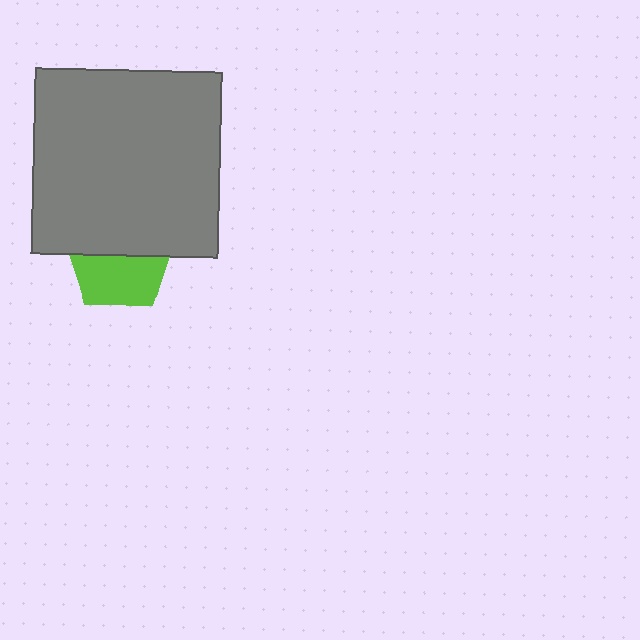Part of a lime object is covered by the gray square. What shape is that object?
It is a pentagon.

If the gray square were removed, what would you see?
You would see the complete lime pentagon.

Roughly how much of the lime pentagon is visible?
About half of it is visible (roughly 50%).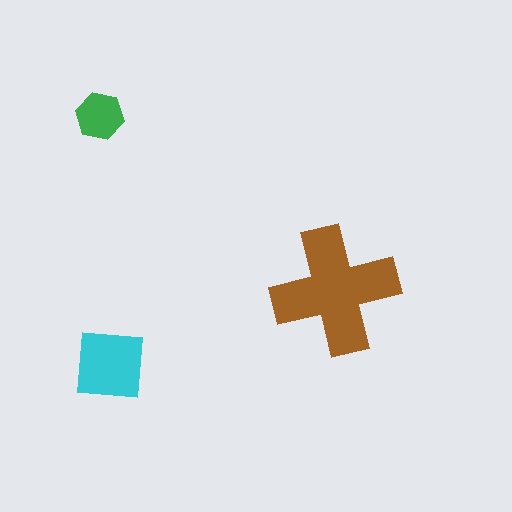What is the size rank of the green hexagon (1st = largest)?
3rd.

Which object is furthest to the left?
The green hexagon is leftmost.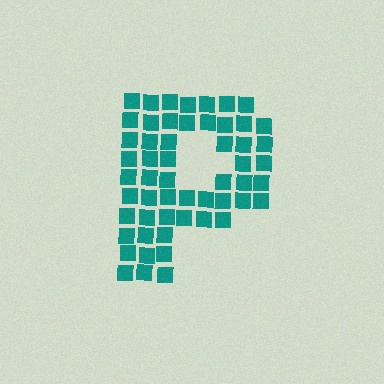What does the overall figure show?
The overall figure shows the letter P.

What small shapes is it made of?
It is made of small squares.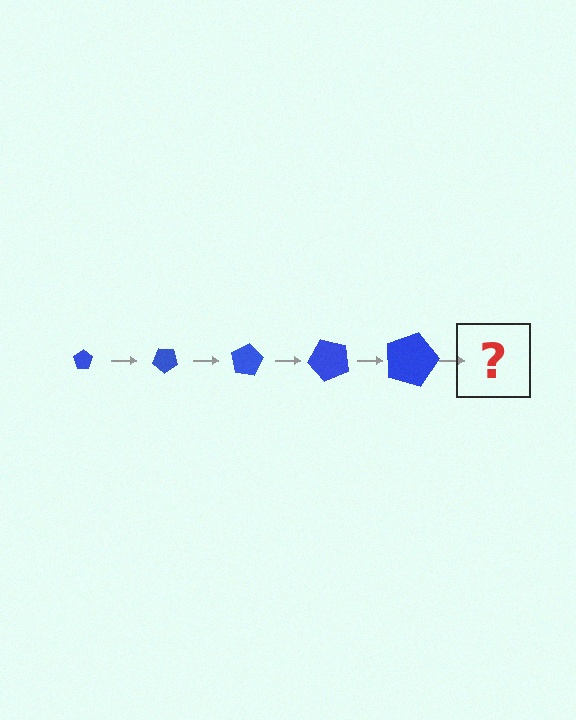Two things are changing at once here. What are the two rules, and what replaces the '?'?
The two rules are that the pentagon grows larger each step and it rotates 40 degrees each step. The '?' should be a pentagon, larger than the previous one and rotated 200 degrees from the start.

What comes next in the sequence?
The next element should be a pentagon, larger than the previous one and rotated 200 degrees from the start.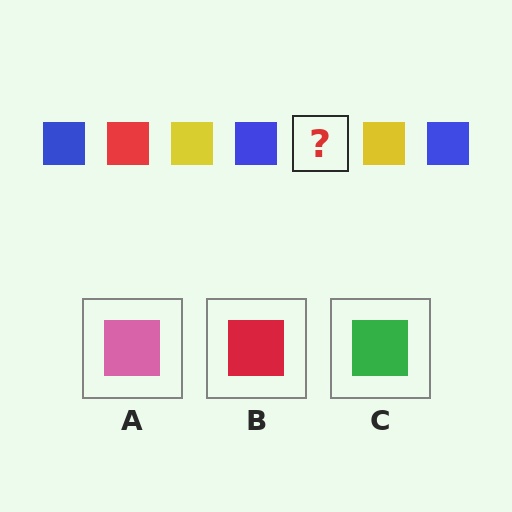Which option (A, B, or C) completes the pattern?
B.